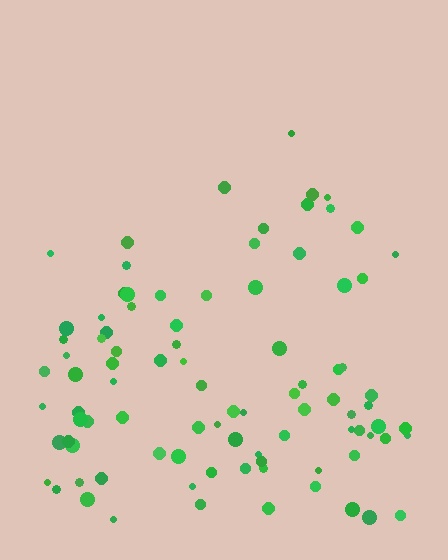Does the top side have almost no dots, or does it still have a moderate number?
Still a moderate number, just noticeably fewer than the bottom.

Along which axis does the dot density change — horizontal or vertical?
Vertical.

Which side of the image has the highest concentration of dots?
The bottom.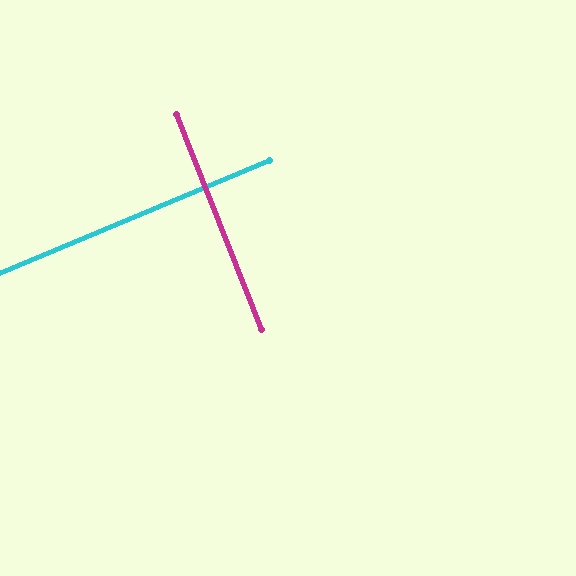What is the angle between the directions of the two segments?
Approximately 89 degrees.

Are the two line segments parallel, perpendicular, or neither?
Perpendicular — they meet at approximately 89°.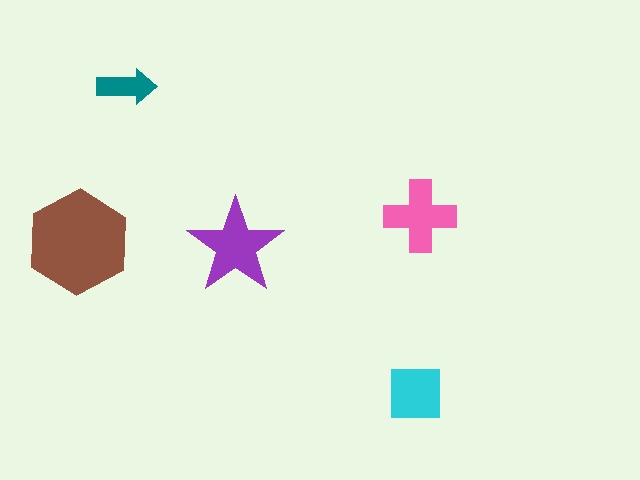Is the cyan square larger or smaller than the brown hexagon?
Smaller.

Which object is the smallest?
The teal arrow.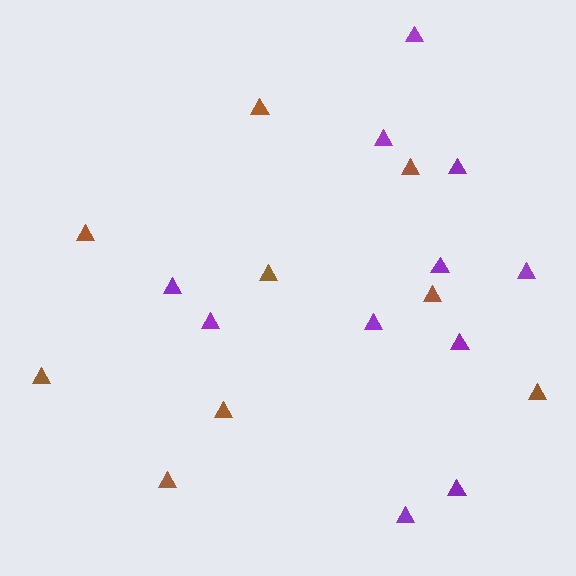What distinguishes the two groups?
There are 2 groups: one group of brown triangles (9) and one group of purple triangles (11).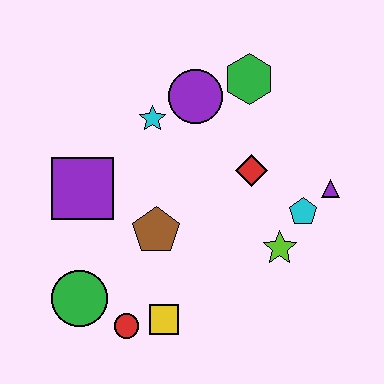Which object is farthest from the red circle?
The green hexagon is farthest from the red circle.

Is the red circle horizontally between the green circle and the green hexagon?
Yes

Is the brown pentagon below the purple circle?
Yes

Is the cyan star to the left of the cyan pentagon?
Yes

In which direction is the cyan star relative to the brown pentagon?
The cyan star is above the brown pentagon.